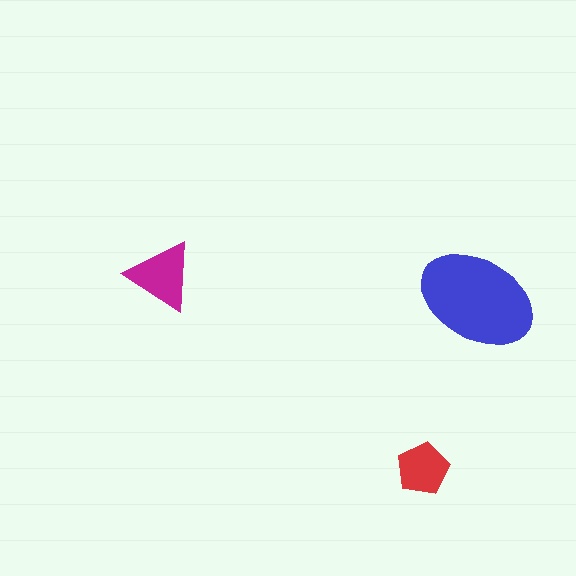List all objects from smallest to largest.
The red pentagon, the magenta triangle, the blue ellipse.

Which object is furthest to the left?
The magenta triangle is leftmost.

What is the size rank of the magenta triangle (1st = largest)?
2nd.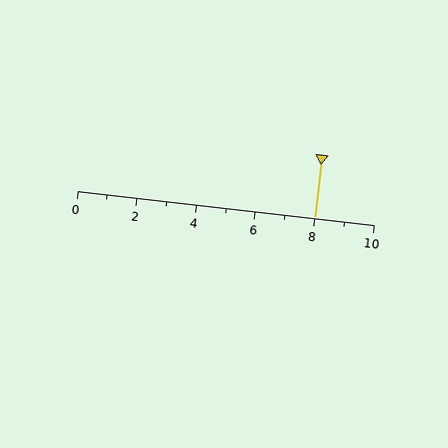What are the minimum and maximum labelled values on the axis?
The axis runs from 0 to 10.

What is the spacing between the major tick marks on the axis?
The major ticks are spaced 2 apart.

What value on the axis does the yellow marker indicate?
The marker indicates approximately 8.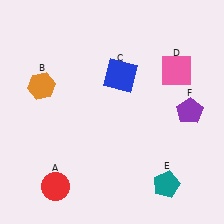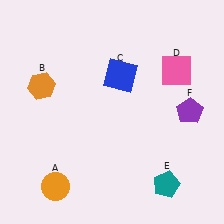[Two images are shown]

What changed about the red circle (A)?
In Image 1, A is red. In Image 2, it changed to orange.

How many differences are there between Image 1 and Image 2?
There is 1 difference between the two images.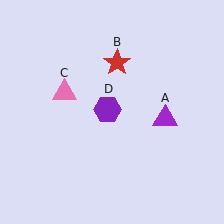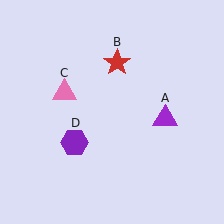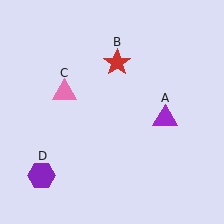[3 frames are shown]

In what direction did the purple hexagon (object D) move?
The purple hexagon (object D) moved down and to the left.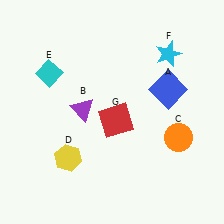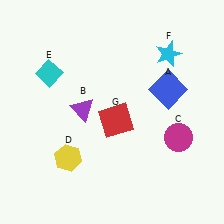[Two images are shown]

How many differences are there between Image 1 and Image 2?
There is 1 difference between the two images.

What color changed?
The circle (C) changed from orange in Image 1 to magenta in Image 2.